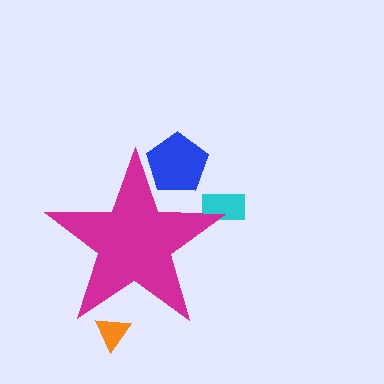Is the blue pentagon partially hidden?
Yes, the blue pentagon is partially hidden behind the magenta star.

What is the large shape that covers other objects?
A magenta star.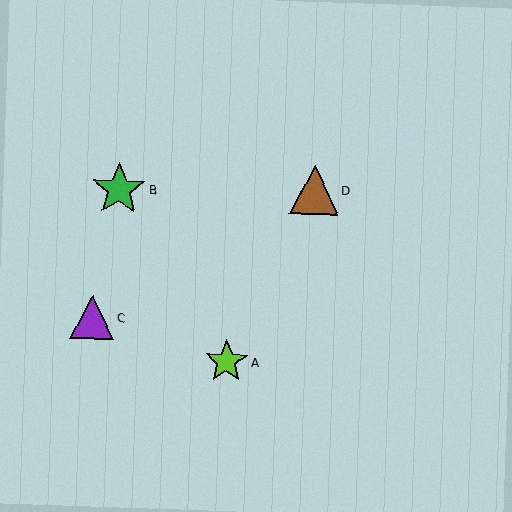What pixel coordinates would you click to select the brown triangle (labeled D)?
Click at (314, 190) to select the brown triangle D.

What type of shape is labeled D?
Shape D is a brown triangle.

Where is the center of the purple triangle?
The center of the purple triangle is at (92, 318).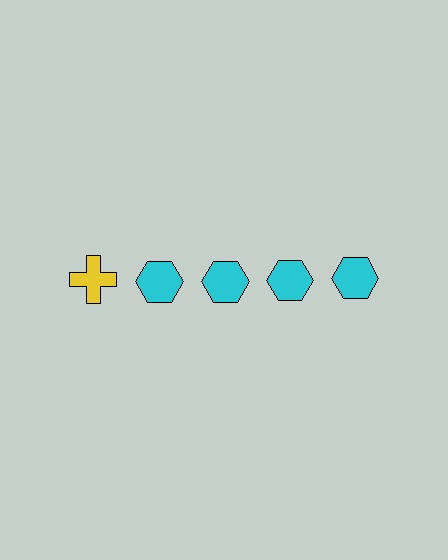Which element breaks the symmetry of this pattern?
The yellow cross in the top row, leftmost column breaks the symmetry. All other shapes are cyan hexagons.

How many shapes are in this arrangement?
There are 5 shapes arranged in a grid pattern.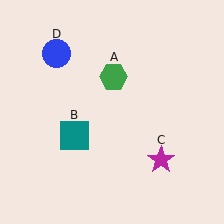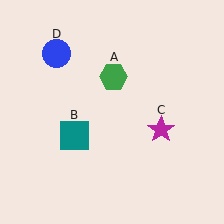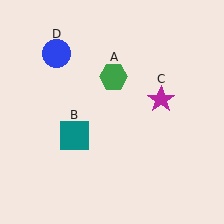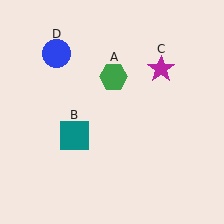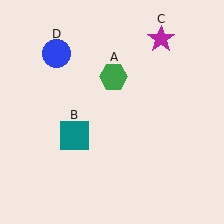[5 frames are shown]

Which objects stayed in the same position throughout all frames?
Green hexagon (object A) and teal square (object B) and blue circle (object D) remained stationary.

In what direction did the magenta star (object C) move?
The magenta star (object C) moved up.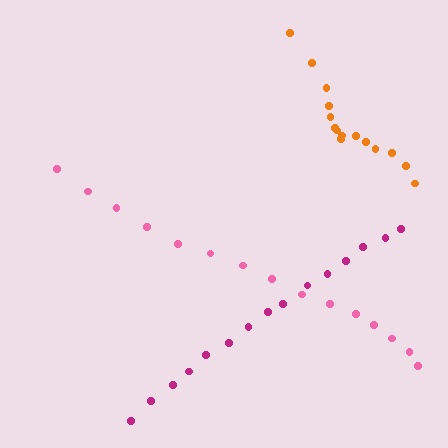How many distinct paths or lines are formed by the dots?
There are 3 distinct paths.